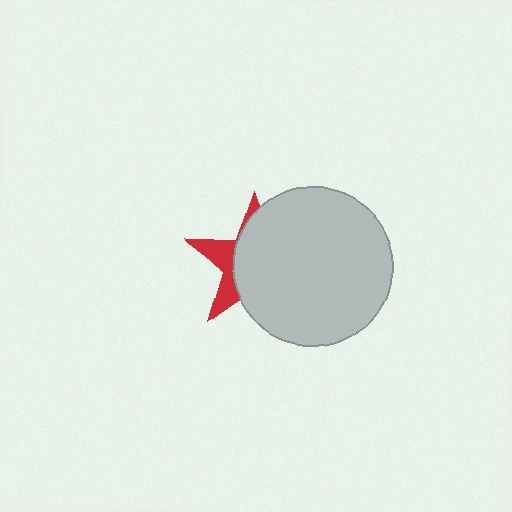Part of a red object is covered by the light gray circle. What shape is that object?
It is a star.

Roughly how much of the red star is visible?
A small part of it is visible (roughly 31%).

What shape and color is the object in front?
The object in front is a light gray circle.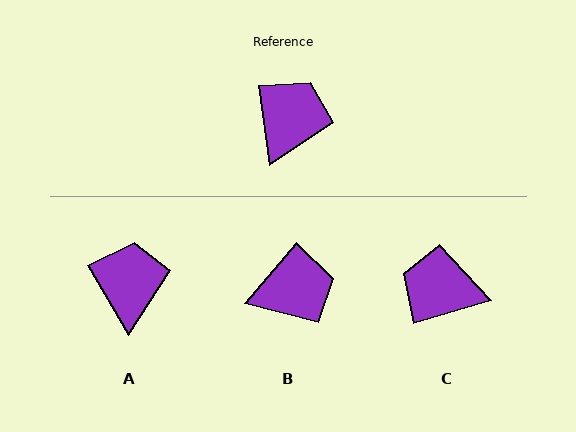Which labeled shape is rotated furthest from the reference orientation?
C, about 99 degrees away.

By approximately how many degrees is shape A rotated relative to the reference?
Approximately 23 degrees counter-clockwise.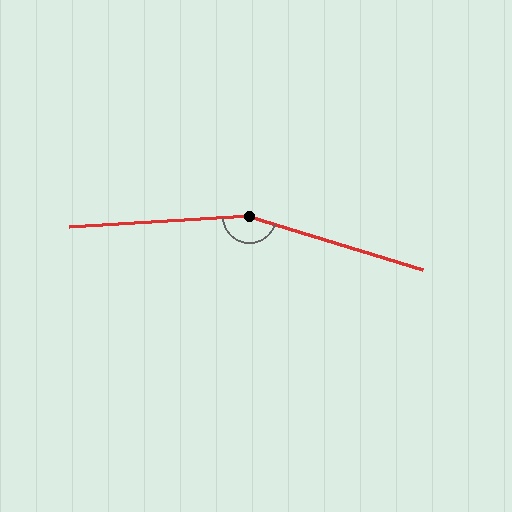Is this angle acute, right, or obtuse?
It is obtuse.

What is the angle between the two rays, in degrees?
Approximately 160 degrees.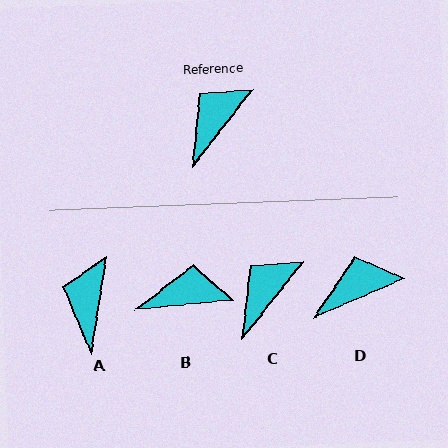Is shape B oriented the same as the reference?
No, it is off by about 46 degrees.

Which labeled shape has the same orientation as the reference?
C.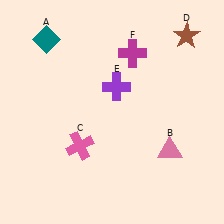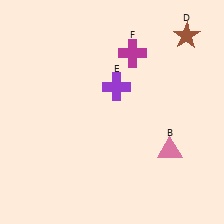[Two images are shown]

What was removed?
The teal diamond (A), the pink cross (C) were removed in Image 2.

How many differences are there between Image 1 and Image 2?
There are 2 differences between the two images.